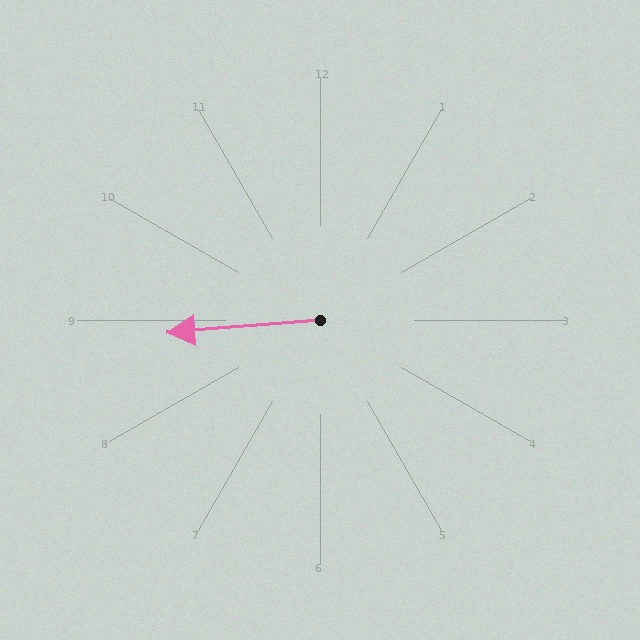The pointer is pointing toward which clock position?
Roughly 9 o'clock.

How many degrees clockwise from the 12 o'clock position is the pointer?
Approximately 265 degrees.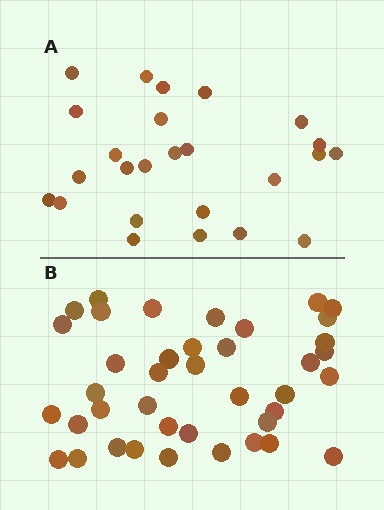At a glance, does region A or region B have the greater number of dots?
Region B (the bottom region) has more dots.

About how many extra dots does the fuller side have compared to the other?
Region B has approximately 15 more dots than region A.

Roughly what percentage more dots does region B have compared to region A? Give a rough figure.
About 60% more.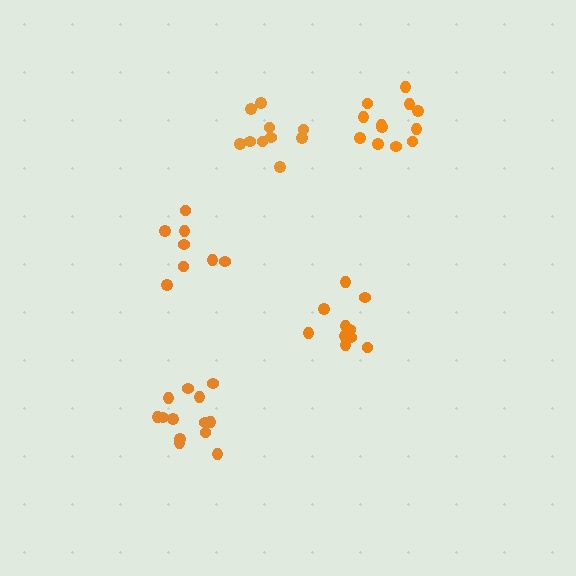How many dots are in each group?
Group 1: 10 dots, Group 2: 13 dots, Group 3: 8 dots, Group 4: 10 dots, Group 5: 13 dots (54 total).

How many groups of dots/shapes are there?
There are 5 groups.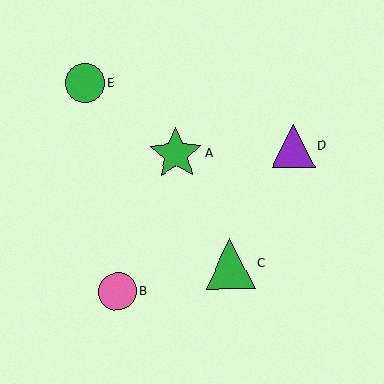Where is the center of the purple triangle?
The center of the purple triangle is at (293, 146).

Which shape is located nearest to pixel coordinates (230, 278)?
The green triangle (labeled C) at (230, 264) is nearest to that location.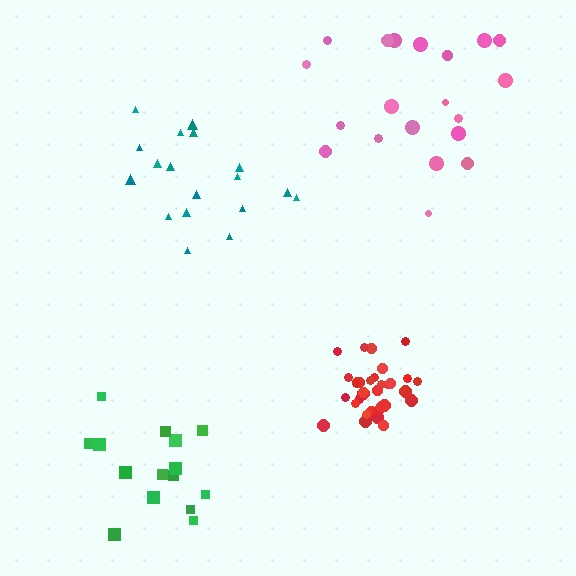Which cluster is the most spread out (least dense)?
Teal.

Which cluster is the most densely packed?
Red.